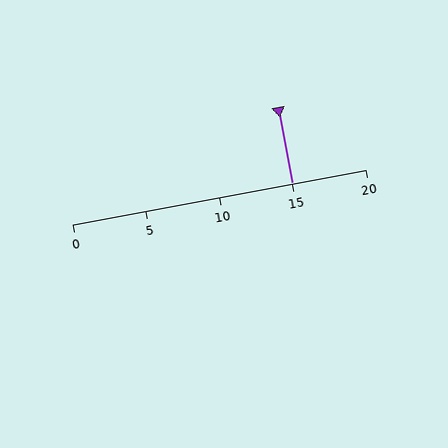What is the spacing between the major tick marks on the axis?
The major ticks are spaced 5 apart.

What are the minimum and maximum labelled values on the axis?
The axis runs from 0 to 20.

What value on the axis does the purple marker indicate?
The marker indicates approximately 15.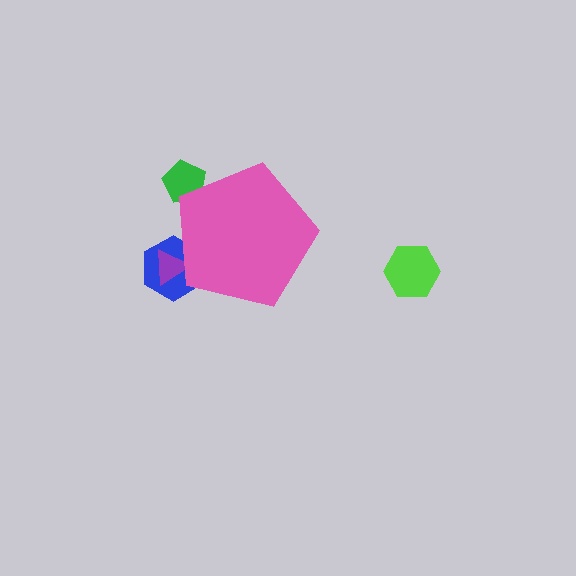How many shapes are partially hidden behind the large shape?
3 shapes are partially hidden.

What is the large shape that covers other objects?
A pink pentagon.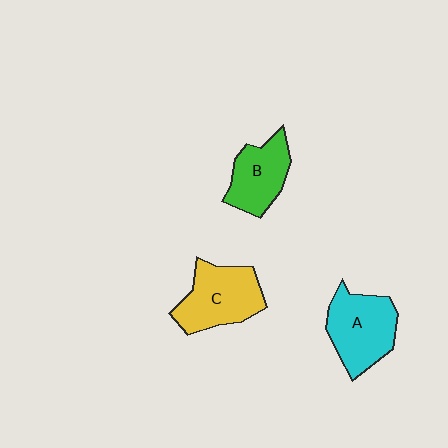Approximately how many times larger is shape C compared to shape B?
Approximately 1.2 times.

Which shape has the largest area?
Shape A (cyan).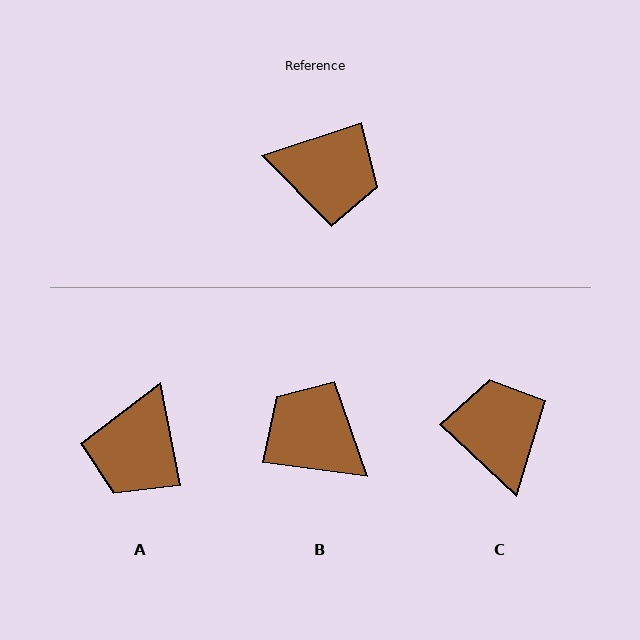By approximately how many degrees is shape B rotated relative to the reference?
Approximately 154 degrees counter-clockwise.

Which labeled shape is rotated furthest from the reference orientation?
B, about 154 degrees away.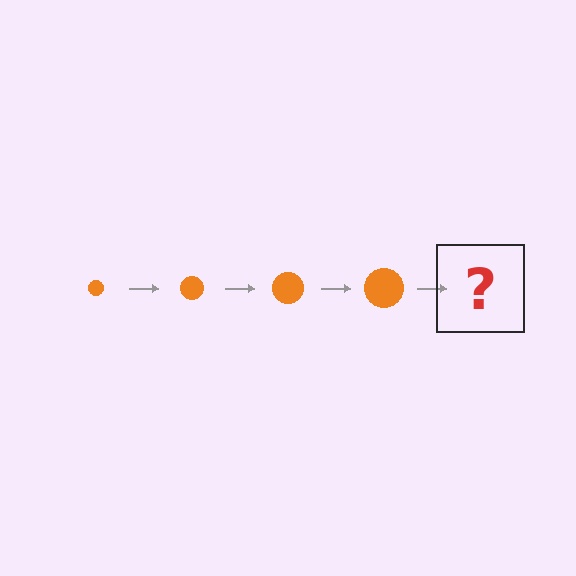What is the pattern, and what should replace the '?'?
The pattern is that the circle gets progressively larger each step. The '?' should be an orange circle, larger than the previous one.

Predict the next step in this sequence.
The next step is an orange circle, larger than the previous one.